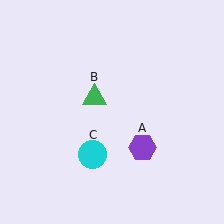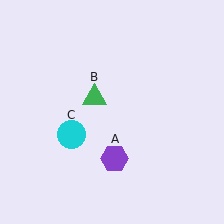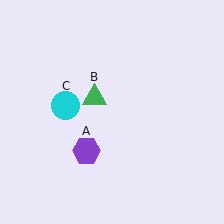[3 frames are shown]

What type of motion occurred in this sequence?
The purple hexagon (object A), cyan circle (object C) rotated clockwise around the center of the scene.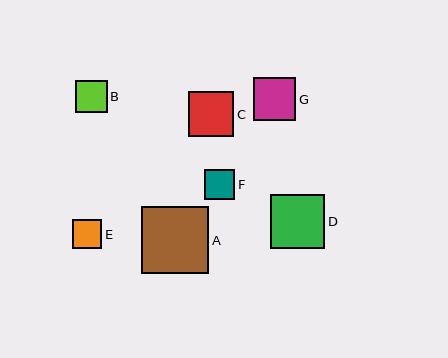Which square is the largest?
Square A is the largest with a size of approximately 67 pixels.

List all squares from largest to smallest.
From largest to smallest: A, D, C, G, B, F, E.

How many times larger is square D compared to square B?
Square D is approximately 1.7 times the size of square B.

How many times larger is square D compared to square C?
Square D is approximately 1.2 times the size of square C.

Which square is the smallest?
Square E is the smallest with a size of approximately 29 pixels.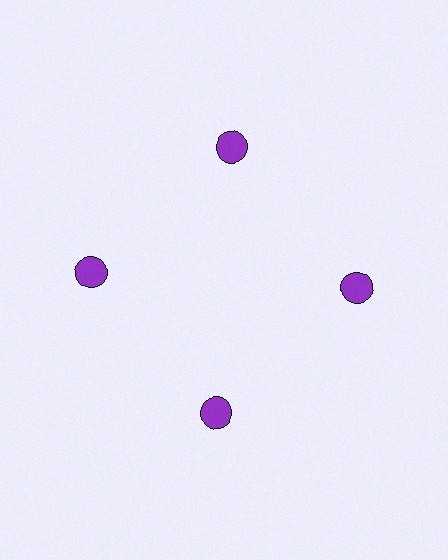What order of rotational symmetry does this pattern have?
This pattern has 4-fold rotational symmetry.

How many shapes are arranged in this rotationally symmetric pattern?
There are 4 shapes, arranged in 4 groups of 1.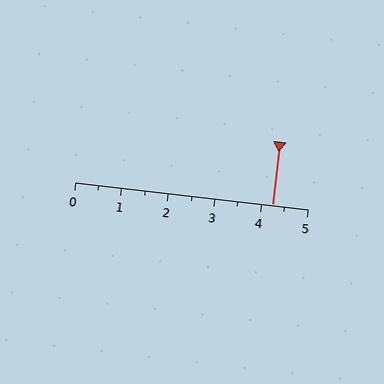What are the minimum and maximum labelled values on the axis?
The axis runs from 0 to 5.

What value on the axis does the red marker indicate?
The marker indicates approximately 4.2.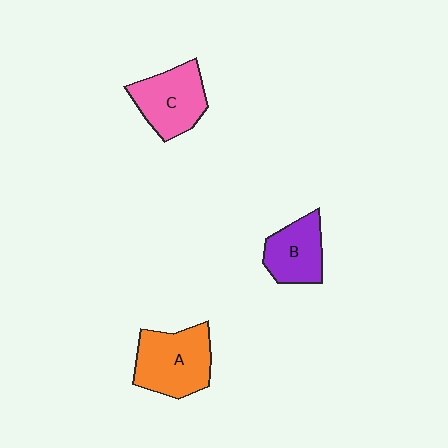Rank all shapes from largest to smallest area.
From largest to smallest: A (orange), C (pink), B (purple).